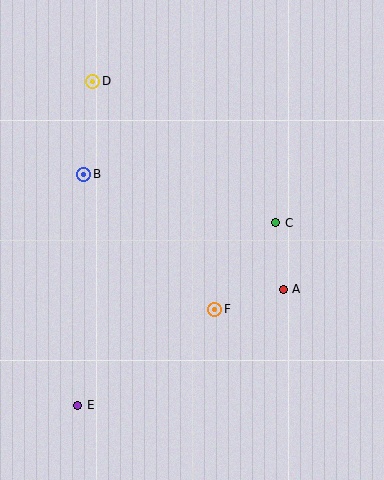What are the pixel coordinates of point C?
Point C is at (276, 223).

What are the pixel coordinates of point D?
Point D is at (93, 81).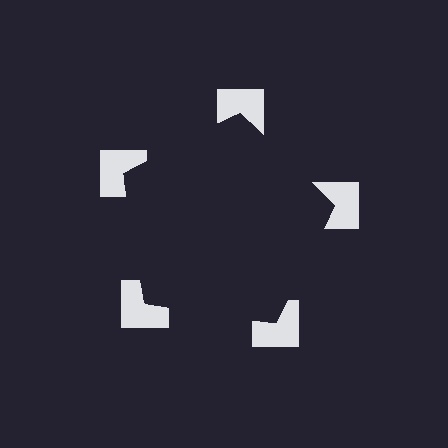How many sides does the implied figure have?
5 sides.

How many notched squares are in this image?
There are 5 — one at each vertex of the illusory pentagon.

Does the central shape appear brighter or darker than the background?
It typically appears slightly darker than the background, even though no actual brightness change is drawn.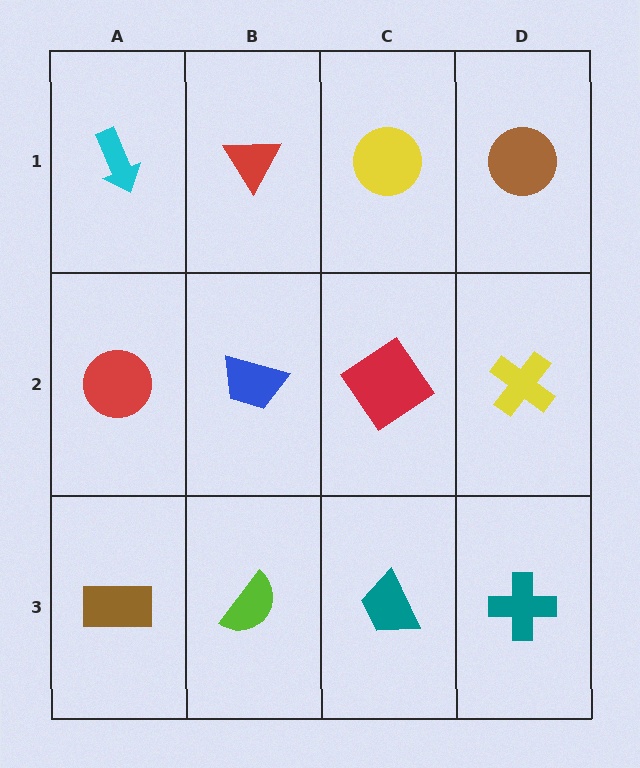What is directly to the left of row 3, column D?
A teal trapezoid.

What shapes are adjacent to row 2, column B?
A red triangle (row 1, column B), a lime semicircle (row 3, column B), a red circle (row 2, column A), a red diamond (row 2, column C).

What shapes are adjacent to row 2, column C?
A yellow circle (row 1, column C), a teal trapezoid (row 3, column C), a blue trapezoid (row 2, column B), a yellow cross (row 2, column D).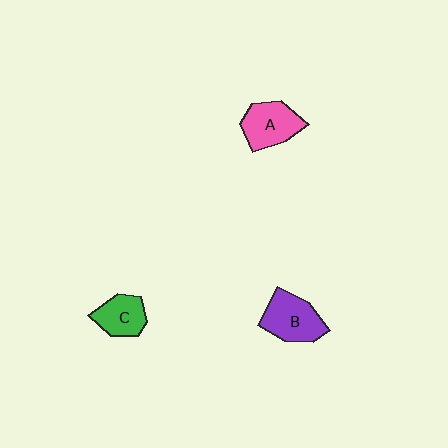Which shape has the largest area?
Shape B (purple).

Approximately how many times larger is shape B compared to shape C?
Approximately 1.4 times.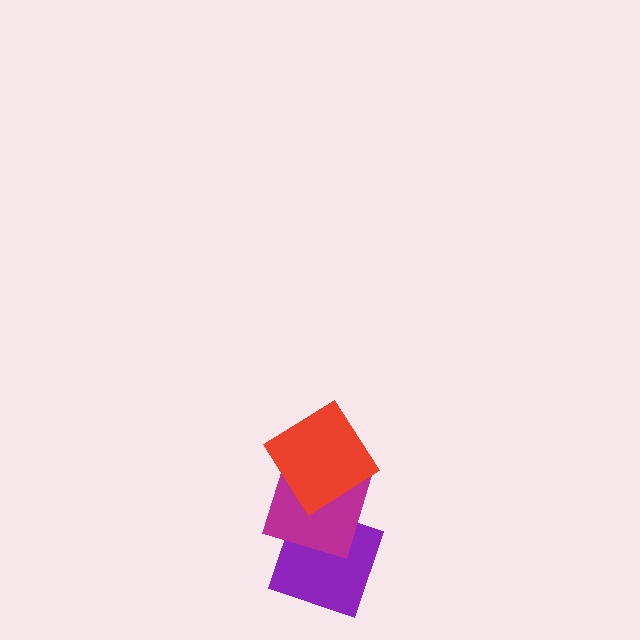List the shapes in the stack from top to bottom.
From top to bottom: the red diamond, the magenta square, the purple square.